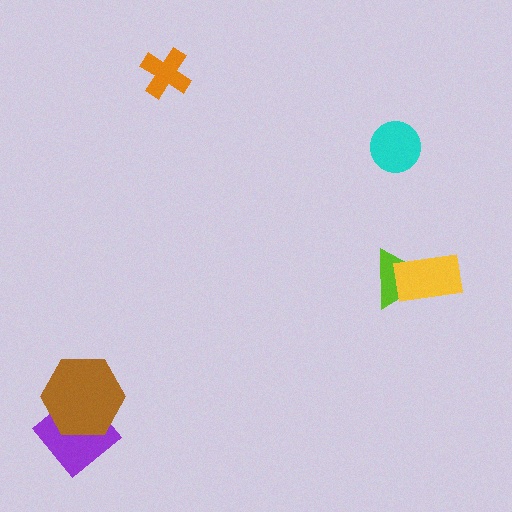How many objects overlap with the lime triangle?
1 object overlaps with the lime triangle.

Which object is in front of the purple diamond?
The brown hexagon is in front of the purple diamond.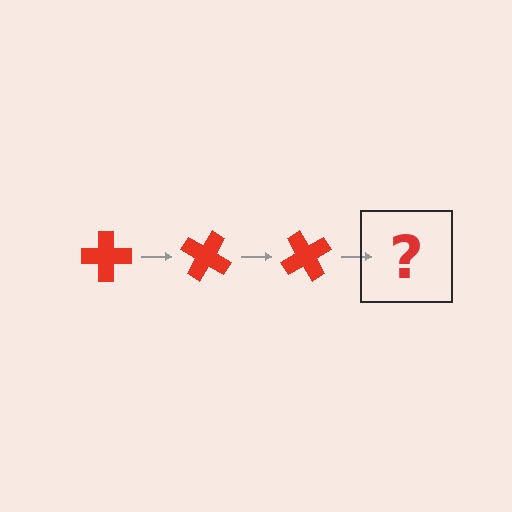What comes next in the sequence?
The next element should be a red cross rotated 90 degrees.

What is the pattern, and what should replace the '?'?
The pattern is that the cross rotates 30 degrees each step. The '?' should be a red cross rotated 90 degrees.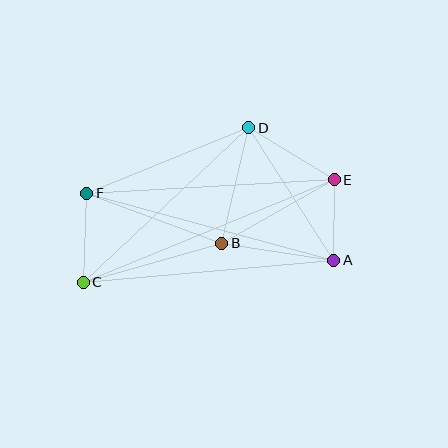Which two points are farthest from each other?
Points C and E are farthest from each other.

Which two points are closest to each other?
Points A and E are closest to each other.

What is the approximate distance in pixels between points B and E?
The distance between B and E is approximately 130 pixels.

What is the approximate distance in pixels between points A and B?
The distance between A and B is approximately 114 pixels.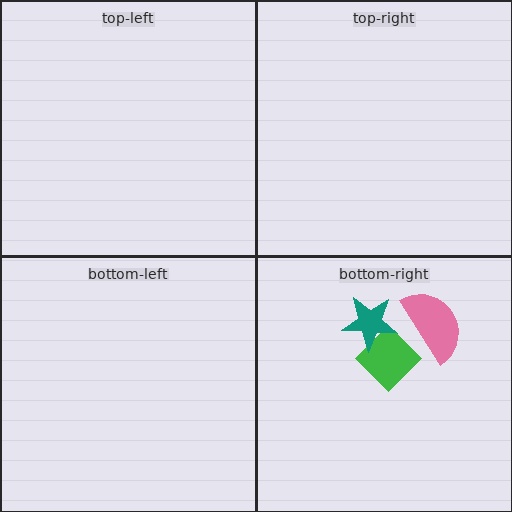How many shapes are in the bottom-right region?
3.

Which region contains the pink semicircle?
The bottom-right region.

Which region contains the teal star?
The bottom-right region.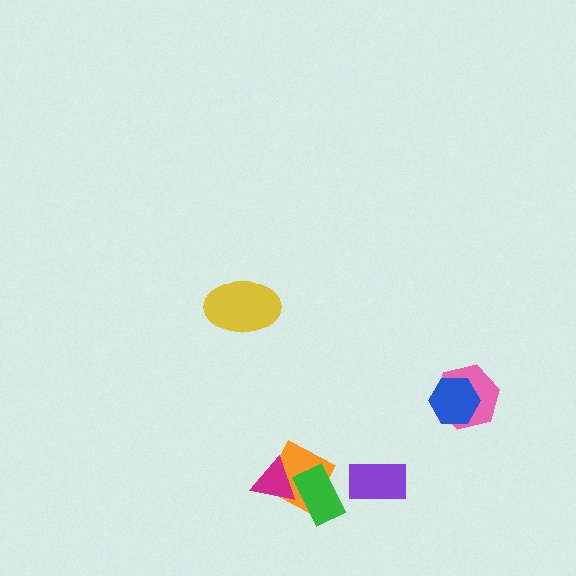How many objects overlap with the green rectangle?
2 objects overlap with the green rectangle.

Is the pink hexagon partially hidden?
Yes, it is partially covered by another shape.